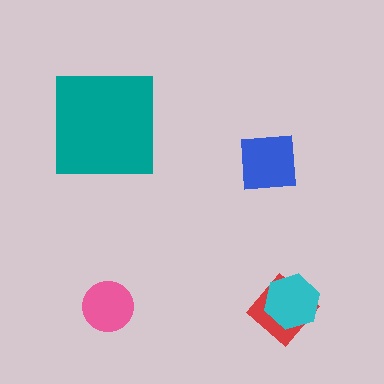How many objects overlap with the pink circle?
0 objects overlap with the pink circle.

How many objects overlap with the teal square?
0 objects overlap with the teal square.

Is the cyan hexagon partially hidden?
No, no other shape covers it.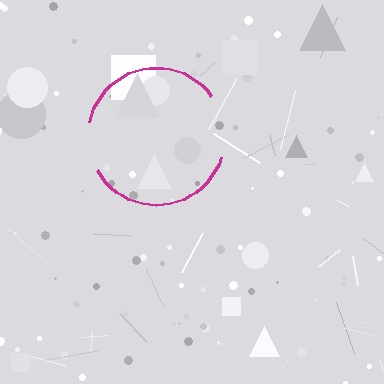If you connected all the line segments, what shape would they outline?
They would outline a circle.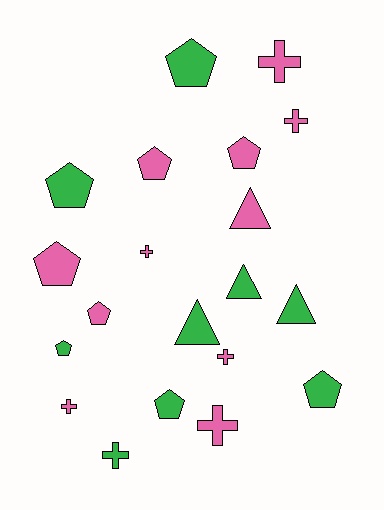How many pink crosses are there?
There are 6 pink crosses.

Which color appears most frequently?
Pink, with 11 objects.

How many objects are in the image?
There are 20 objects.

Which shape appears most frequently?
Pentagon, with 9 objects.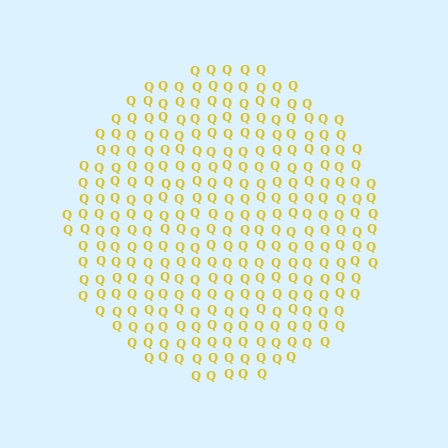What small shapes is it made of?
It is made of small letter Q's.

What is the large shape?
The large shape is a circle.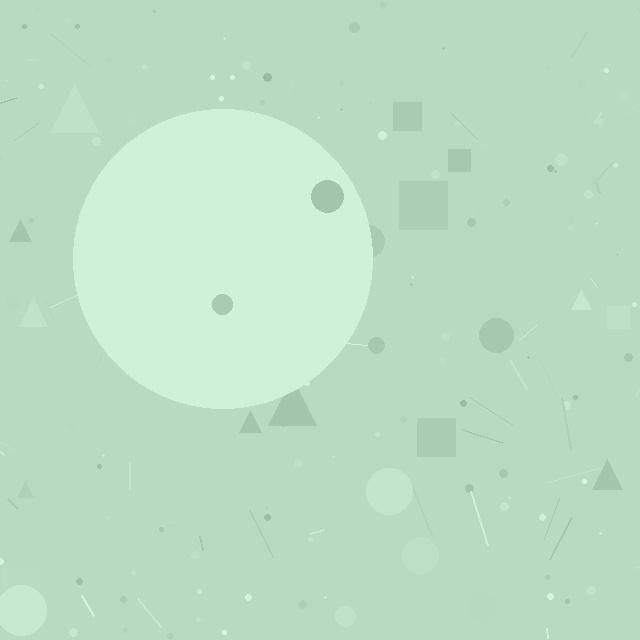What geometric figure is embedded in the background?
A circle is embedded in the background.